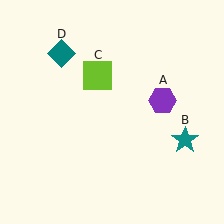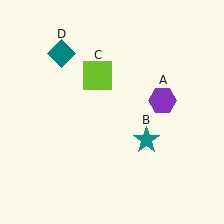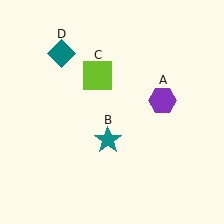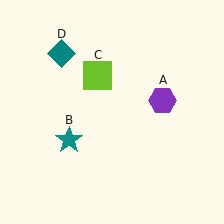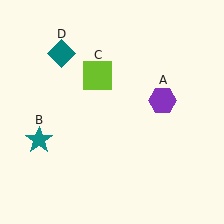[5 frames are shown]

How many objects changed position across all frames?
1 object changed position: teal star (object B).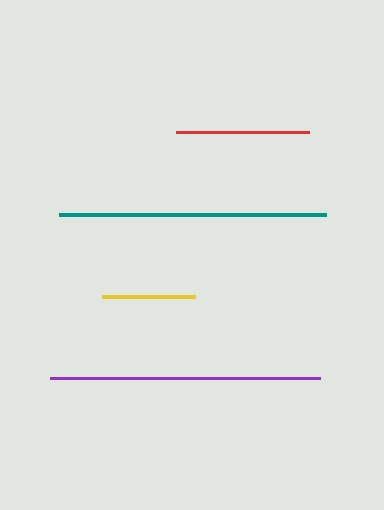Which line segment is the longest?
The purple line is the longest at approximately 270 pixels.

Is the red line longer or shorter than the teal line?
The teal line is longer than the red line.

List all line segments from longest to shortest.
From longest to shortest: purple, teal, red, yellow.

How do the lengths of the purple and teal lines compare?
The purple and teal lines are approximately the same length.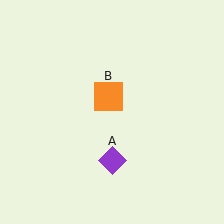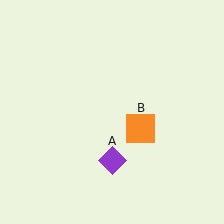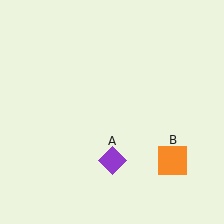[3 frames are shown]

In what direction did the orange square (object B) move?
The orange square (object B) moved down and to the right.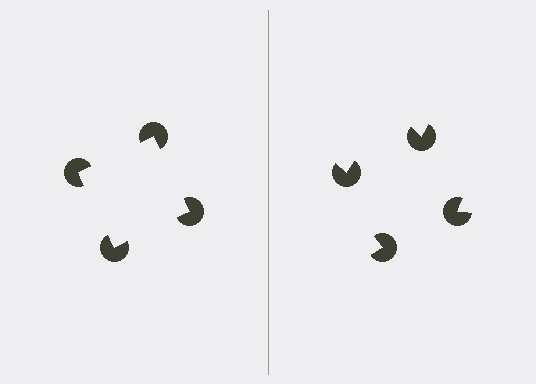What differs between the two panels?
The pac-man discs are positioned identically on both sides; only the wedge orientations differ. On the left they align to a square; on the right they are misaligned.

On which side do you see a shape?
An illusory square appears on the left side. On the right side the wedge cuts are rotated, so no coherent shape forms.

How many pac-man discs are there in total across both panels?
8 — 4 on each side.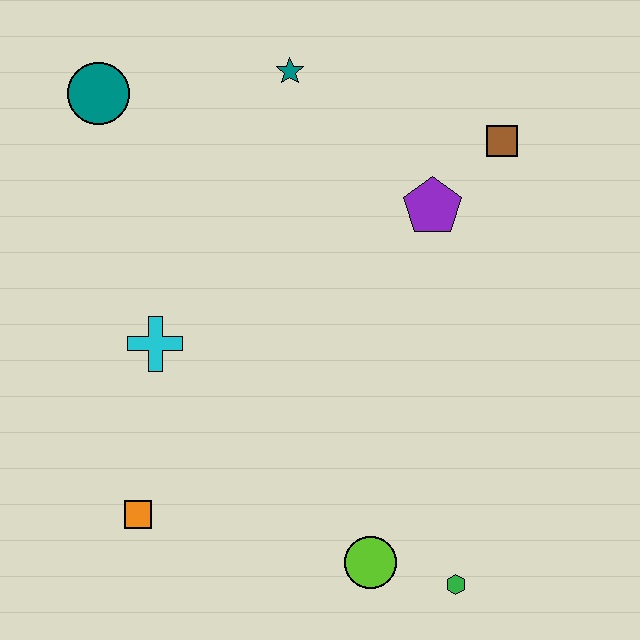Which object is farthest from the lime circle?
The teal circle is farthest from the lime circle.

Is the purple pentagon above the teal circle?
No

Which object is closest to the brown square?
The purple pentagon is closest to the brown square.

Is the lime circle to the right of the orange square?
Yes